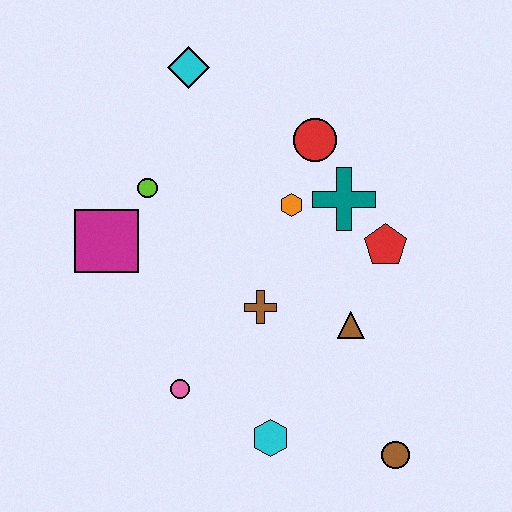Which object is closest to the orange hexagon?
The teal cross is closest to the orange hexagon.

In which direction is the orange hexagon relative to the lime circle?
The orange hexagon is to the right of the lime circle.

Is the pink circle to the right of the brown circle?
No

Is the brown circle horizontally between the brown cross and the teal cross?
No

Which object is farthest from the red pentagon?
The magenta square is farthest from the red pentagon.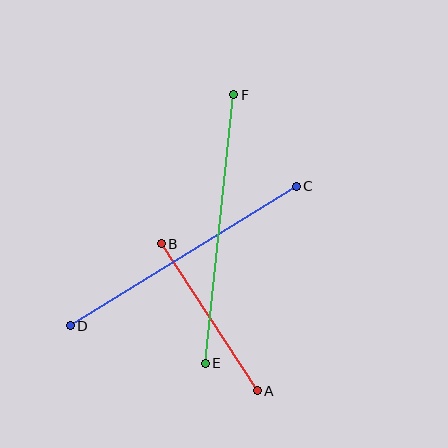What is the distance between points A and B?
The distance is approximately 175 pixels.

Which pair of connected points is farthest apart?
Points E and F are farthest apart.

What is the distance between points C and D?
The distance is approximately 265 pixels.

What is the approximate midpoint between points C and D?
The midpoint is at approximately (183, 256) pixels.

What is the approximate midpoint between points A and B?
The midpoint is at approximately (209, 317) pixels.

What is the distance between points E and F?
The distance is approximately 270 pixels.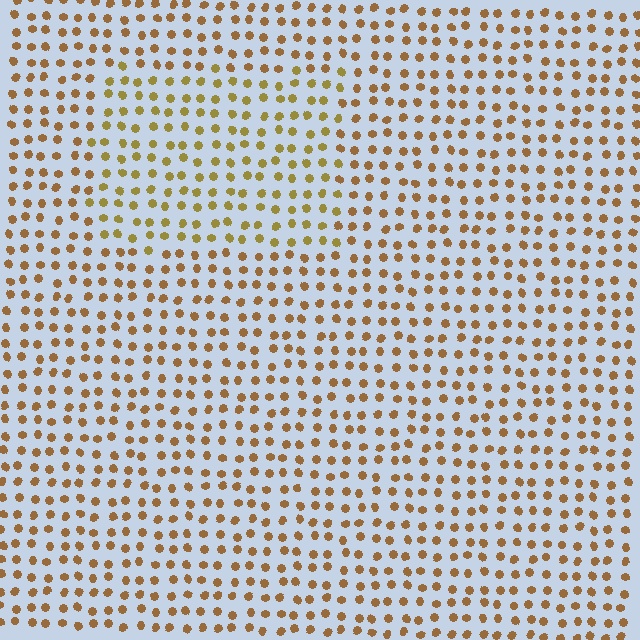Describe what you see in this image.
The image is filled with small brown elements in a uniform arrangement. A rectangle-shaped region is visible where the elements are tinted to a slightly different hue, forming a subtle color boundary.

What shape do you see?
I see a rectangle.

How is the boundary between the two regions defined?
The boundary is defined purely by a slight shift in hue (about 21 degrees). Spacing, size, and orientation are identical on both sides.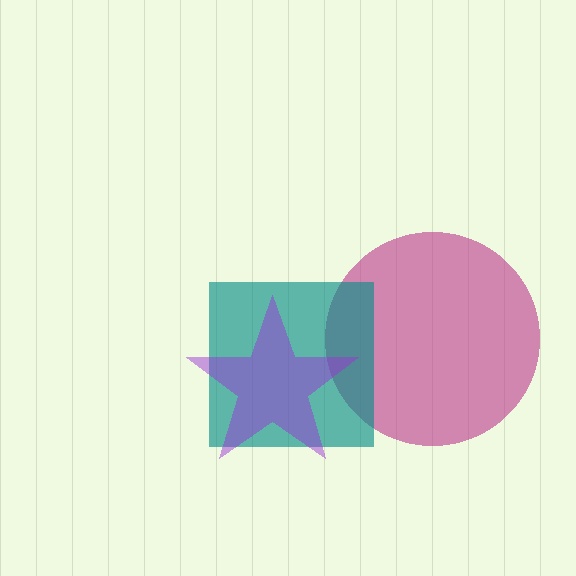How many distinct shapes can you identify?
There are 3 distinct shapes: a magenta circle, a teal square, a purple star.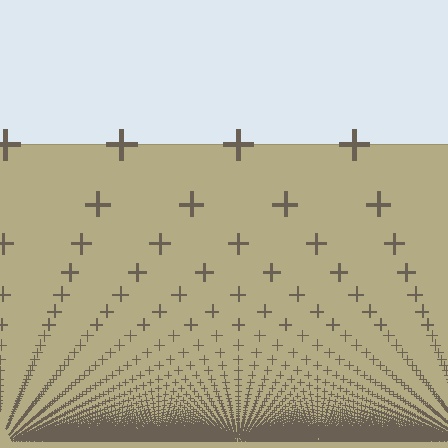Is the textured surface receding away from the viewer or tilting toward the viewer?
The surface appears to tilt toward the viewer. Texture elements get larger and sparser toward the top.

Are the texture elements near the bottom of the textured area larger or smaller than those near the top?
Smaller. The gradient is inverted — elements near the bottom are smaller and denser.